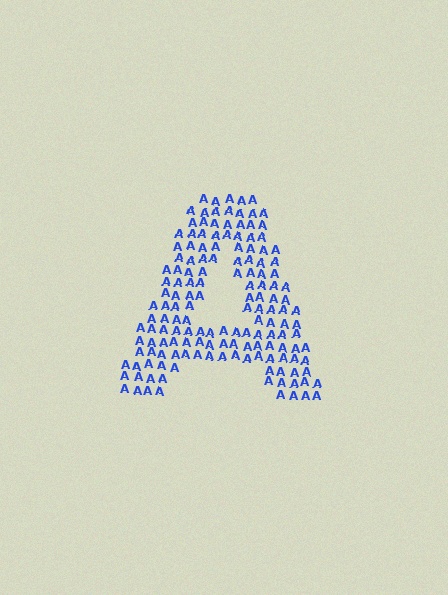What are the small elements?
The small elements are letter A's.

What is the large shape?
The large shape is the letter A.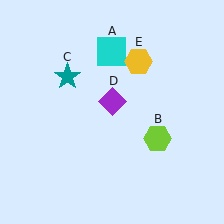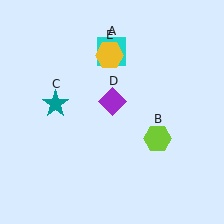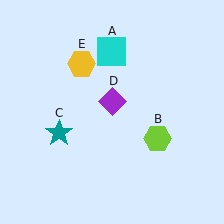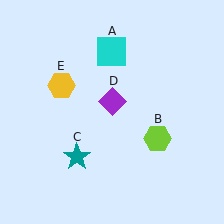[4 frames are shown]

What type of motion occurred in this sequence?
The teal star (object C), yellow hexagon (object E) rotated counterclockwise around the center of the scene.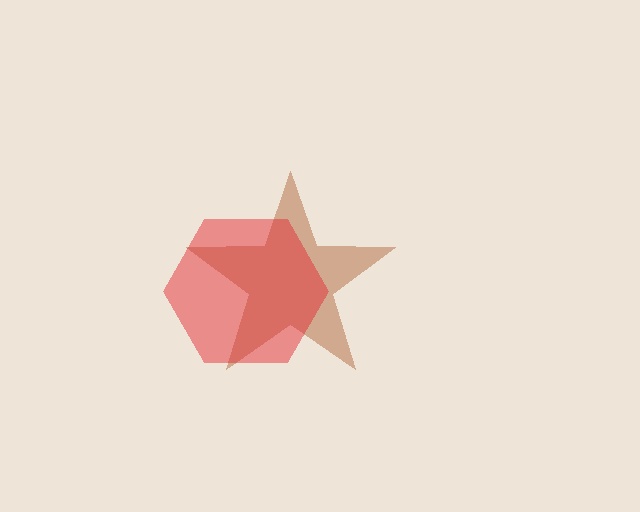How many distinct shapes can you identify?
There are 2 distinct shapes: a brown star, a red hexagon.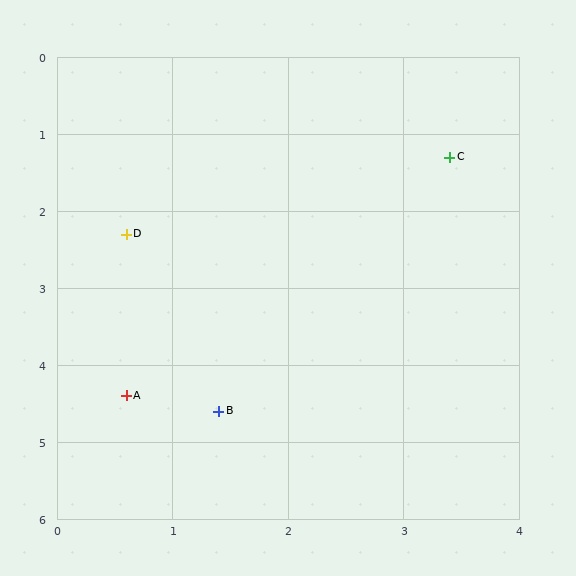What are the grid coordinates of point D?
Point D is at approximately (0.6, 2.3).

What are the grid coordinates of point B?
Point B is at approximately (1.4, 4.6).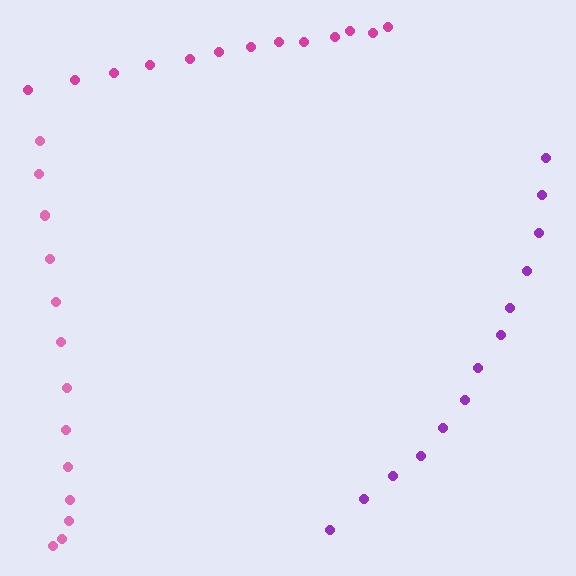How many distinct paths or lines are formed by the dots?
There are 3 distinct paths.